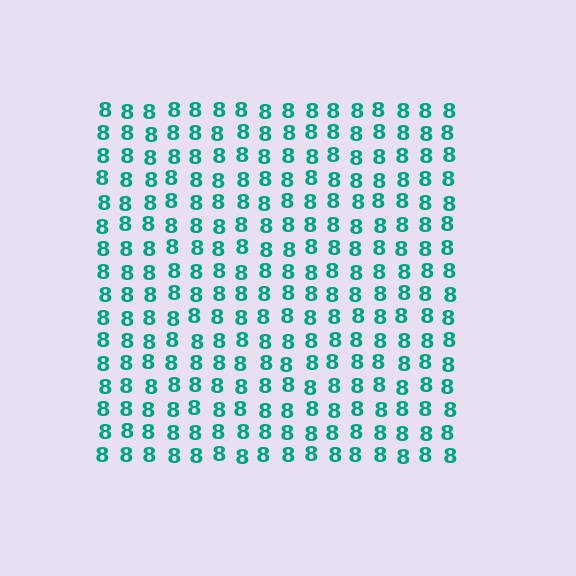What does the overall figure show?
The overall figure shows a square.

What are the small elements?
The small elements are digit 8's.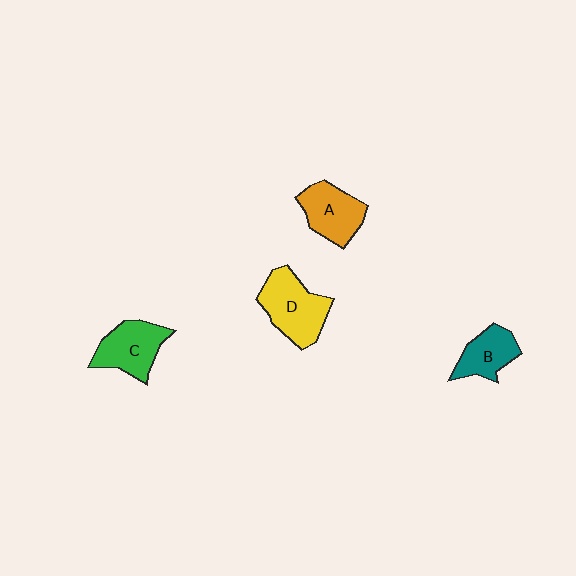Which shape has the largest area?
Shape D (yellow).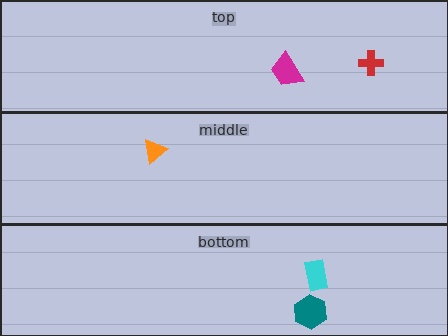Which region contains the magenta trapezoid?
The top region.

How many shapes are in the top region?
2.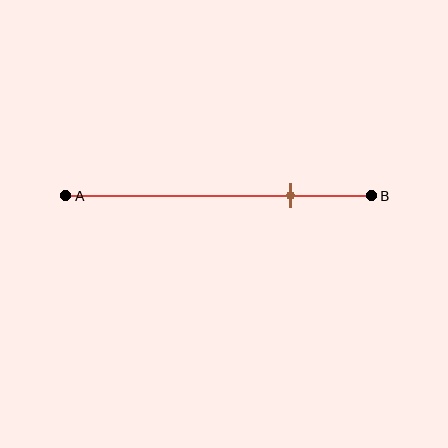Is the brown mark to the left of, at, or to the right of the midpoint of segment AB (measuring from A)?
The brown mark is to the right of the midpoint of segment AB.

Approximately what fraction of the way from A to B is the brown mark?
The brown mark is approximately 75% of the way from A to B.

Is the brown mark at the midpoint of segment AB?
No, the mark is at about 75% from A, not at the 50% midpoint.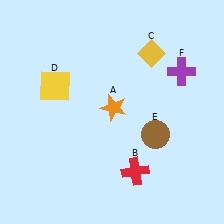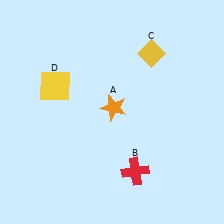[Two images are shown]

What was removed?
The purple cross (F), the brown circle (E) were removed in Image 2.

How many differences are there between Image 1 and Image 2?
There are 2 differences between the two images.